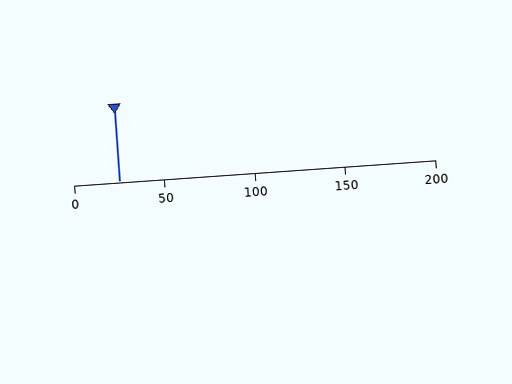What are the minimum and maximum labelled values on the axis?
The axis runs from 0 to 200.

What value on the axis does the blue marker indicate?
The marker indicates approximately 25.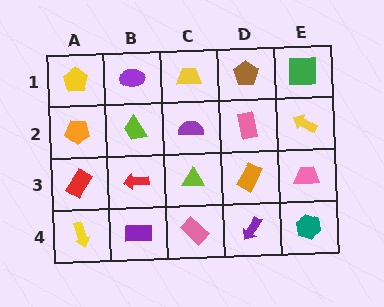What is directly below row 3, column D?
A purple arrow.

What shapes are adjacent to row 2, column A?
A yellow pentagon (row 1, column A), a red rectangle (row 3, column A), a lime trapezoid (row 2, column B).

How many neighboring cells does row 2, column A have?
3.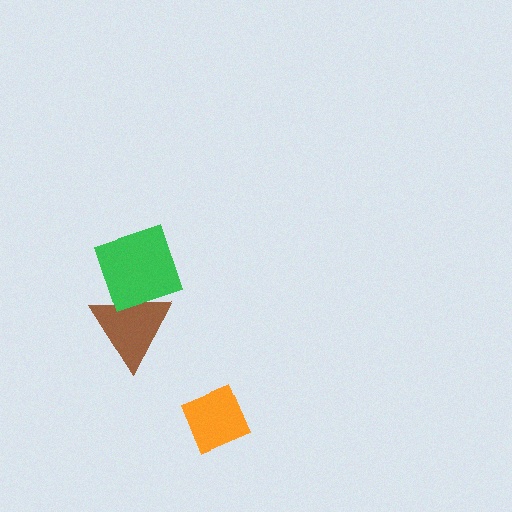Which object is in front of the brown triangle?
The green square is in front of the brown triangle.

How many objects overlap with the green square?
1 object overlaps with the green square.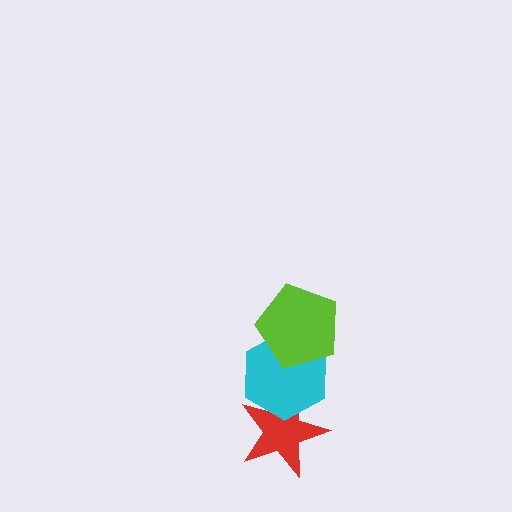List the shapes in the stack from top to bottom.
From top to bottom: the lime pentagon, the cyan hexagon, the red star.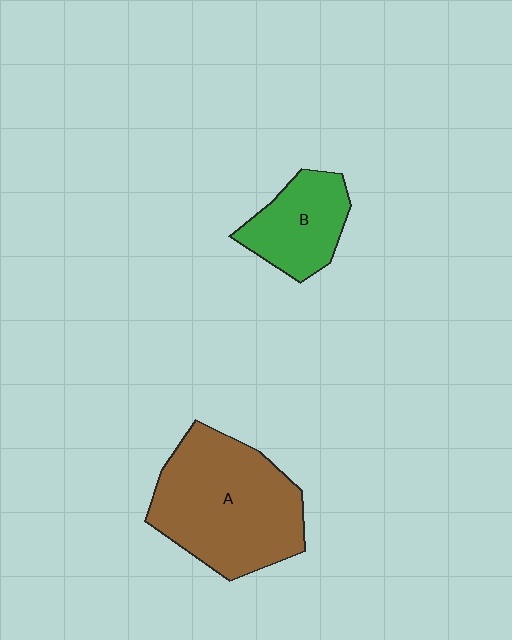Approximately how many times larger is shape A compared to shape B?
Approximately 2.1 times.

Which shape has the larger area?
Shape A (brown).